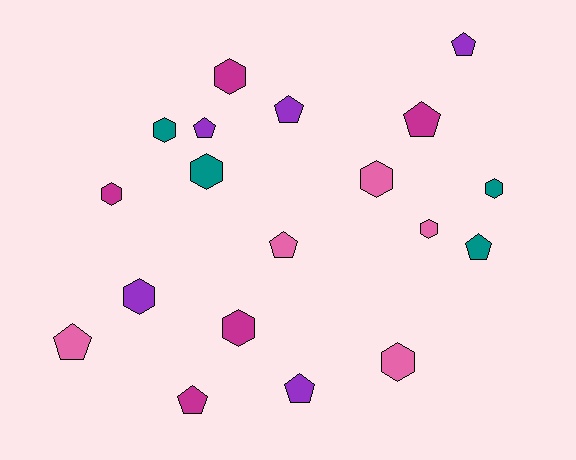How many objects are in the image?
There are 19 objects.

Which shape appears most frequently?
Hexagon, with 10 objects.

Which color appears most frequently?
Purple, with 5 objects.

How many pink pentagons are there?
There are 2 pink pentagons.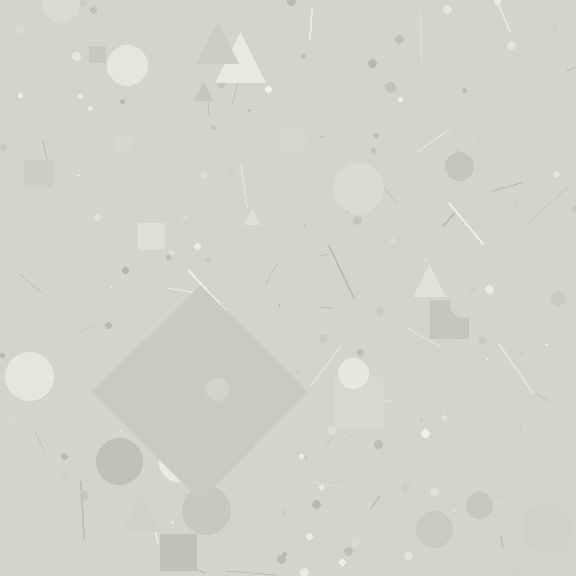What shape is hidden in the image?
A diamond is hidden in the image.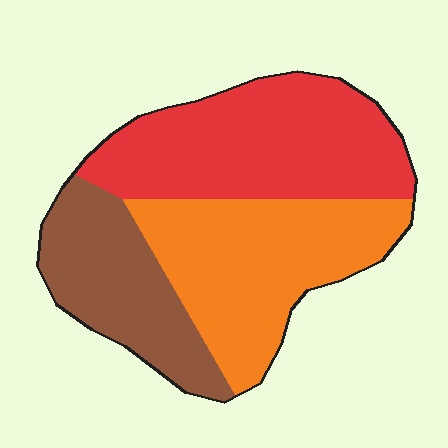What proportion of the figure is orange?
Orange takes up about three eighths (3/8) of the figure.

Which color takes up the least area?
Brown, at roughly 25%.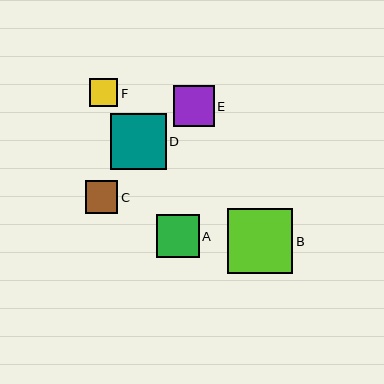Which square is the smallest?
Square F is the smallest with a size of approximately 28 pixels.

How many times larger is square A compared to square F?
Square A is approximately 1.5 times the size of square F.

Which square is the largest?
Square B is the largest with a size of approximately 65 pixels.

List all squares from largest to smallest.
From largest to smallest: B, D, A, E, C, F.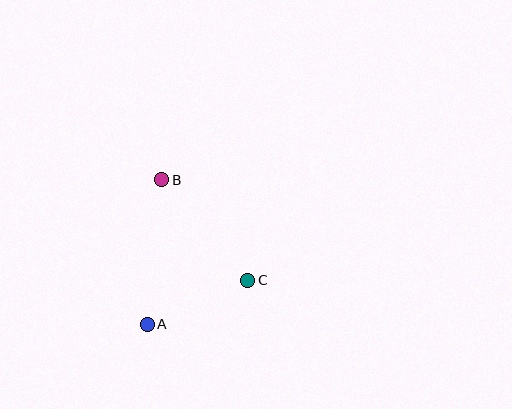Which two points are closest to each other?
Points A and C are closest to each other.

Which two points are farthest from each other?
Points A and B are farthest from each other.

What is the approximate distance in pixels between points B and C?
The distance between B and C is approximately 133 pixels.